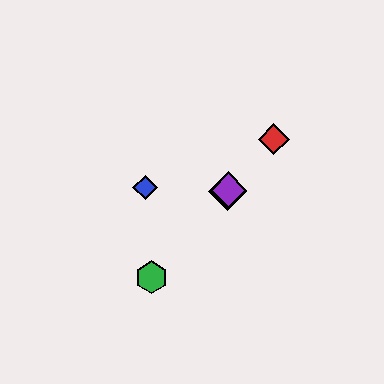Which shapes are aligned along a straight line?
The red diamond, the green hexagon, the yellow diamond, the purple diamond are aligned along a straight line.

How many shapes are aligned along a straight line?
4 shapes (the red diamond, the green hexagon, the yellow diamond, the purple diamond) are aligned along a straight line.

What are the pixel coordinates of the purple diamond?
The purple diamond is at (229, 190).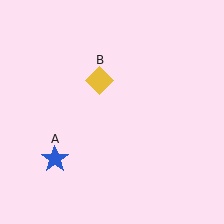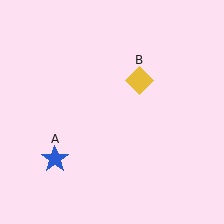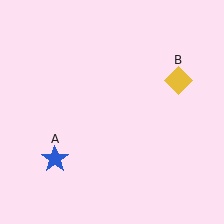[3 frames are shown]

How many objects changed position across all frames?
1 object changed position: yellow diamond (object B).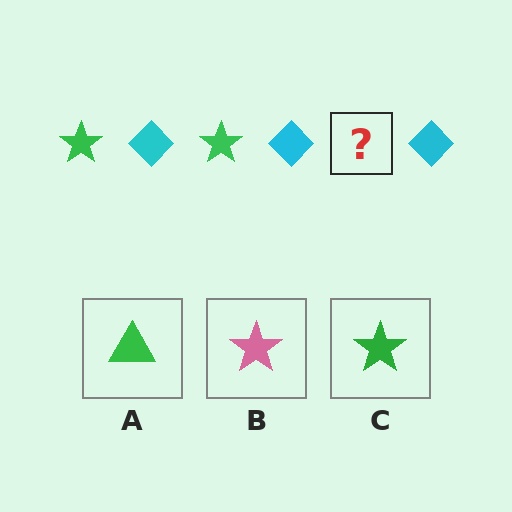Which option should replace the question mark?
Option C.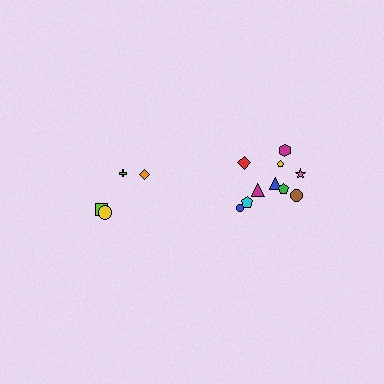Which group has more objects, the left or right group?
The right group.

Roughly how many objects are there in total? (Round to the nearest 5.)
Roughly 15 objects in total.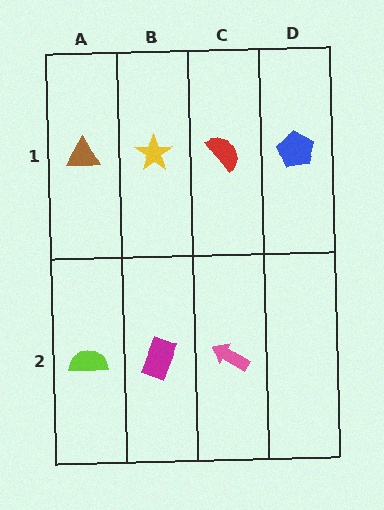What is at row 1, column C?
A red semicircle.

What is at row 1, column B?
A yellow star.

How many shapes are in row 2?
3 shapes.